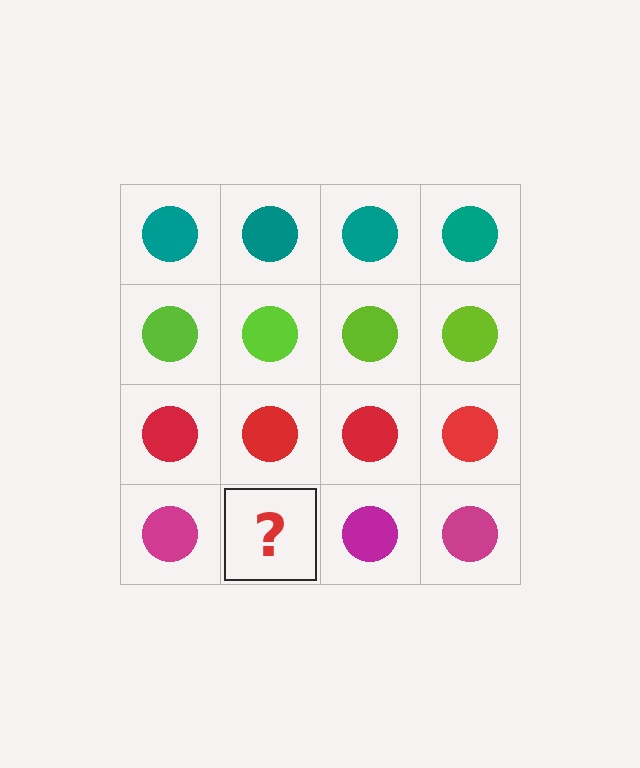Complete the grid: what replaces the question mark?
The question mark should be replaced with a magenta circle.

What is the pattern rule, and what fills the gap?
The rule is that each row has a consistent color. The gap should be filled with a magenta circle.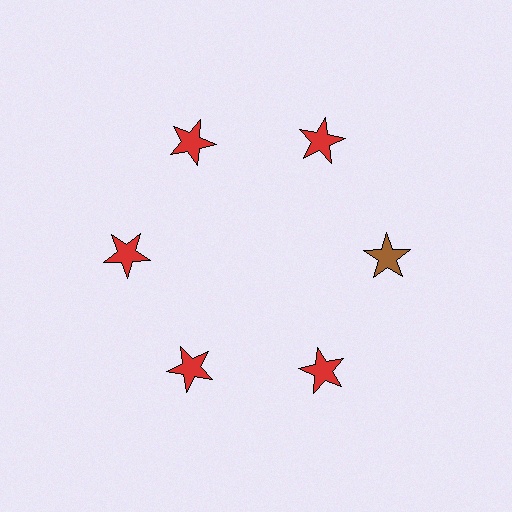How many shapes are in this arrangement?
There are 6 shapes arranged in a ring pattern.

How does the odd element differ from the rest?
It has a different color: brown instead of red.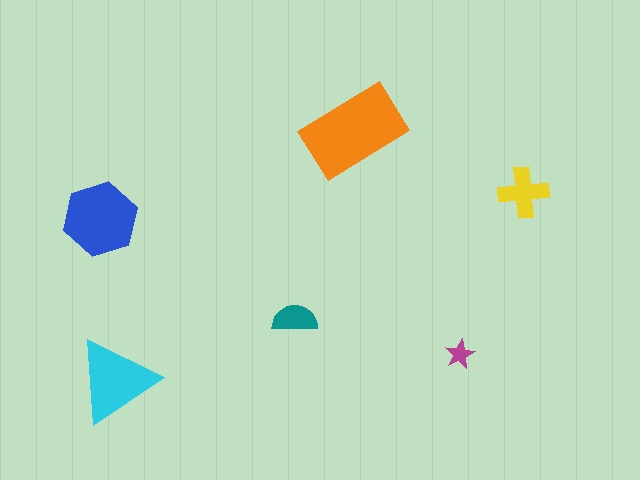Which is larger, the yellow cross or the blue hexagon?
The blue hexagon.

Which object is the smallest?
The magenta star.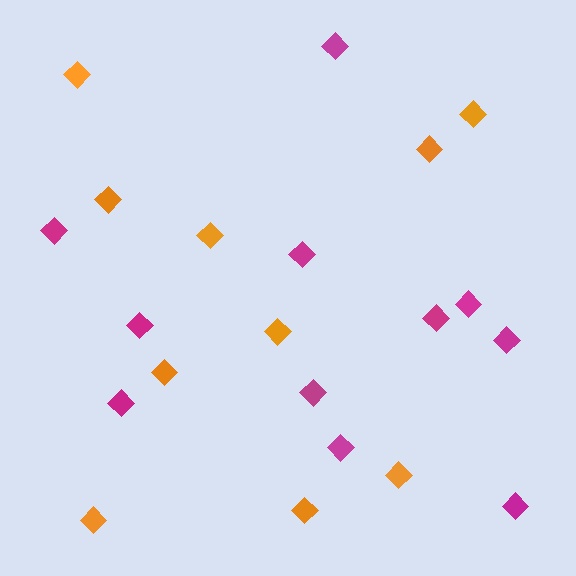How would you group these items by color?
There are 2 groups: one group of orange diamonds (10) and one group of magenta diamonds (11).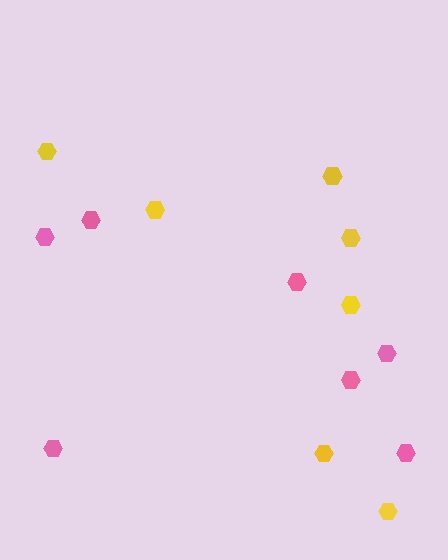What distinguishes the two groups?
There are 2 groups: one group of yellow hexagons (7) and one group of pink hexagons (7).